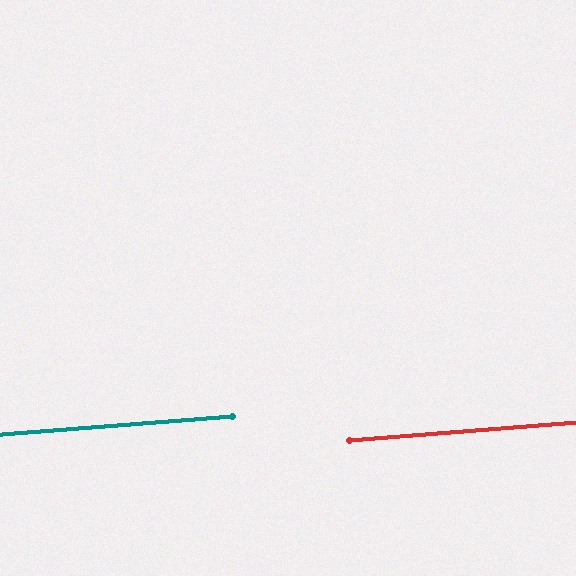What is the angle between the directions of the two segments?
Approximately 0 degrees.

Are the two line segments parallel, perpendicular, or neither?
Parallel — their directions differ by only 0.1°.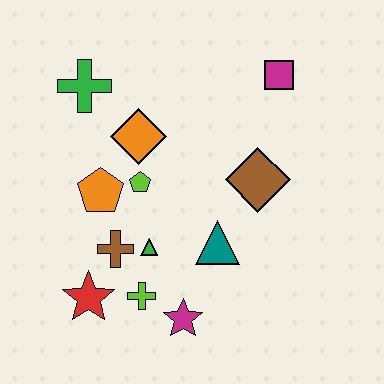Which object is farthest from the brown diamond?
The red star is farthest from the brown diamond.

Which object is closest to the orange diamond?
The lime pentagon is closest to the orange diamond.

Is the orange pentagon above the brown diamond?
No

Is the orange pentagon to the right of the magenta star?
No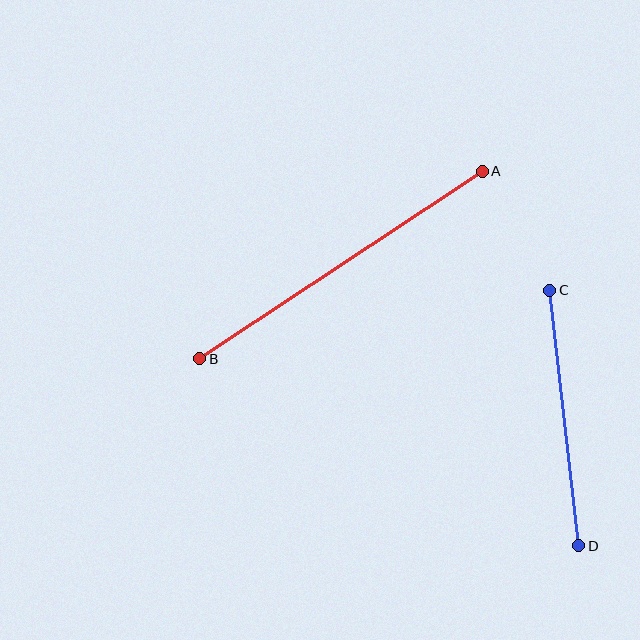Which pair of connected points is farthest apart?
Points A and B are farthest apart.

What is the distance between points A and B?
The distance is approximately 339 pixels.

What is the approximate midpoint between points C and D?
The midpoint is at approximately (564, 418) pixels.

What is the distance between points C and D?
The distance is approximately 257 pixels.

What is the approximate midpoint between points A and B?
The midpoint is at approximately (341, 265) pixels.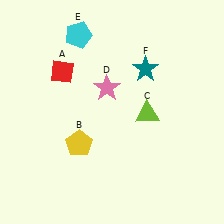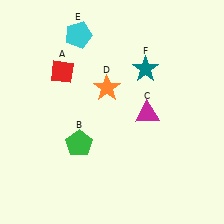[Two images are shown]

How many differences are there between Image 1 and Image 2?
There are 3 differences between the two images.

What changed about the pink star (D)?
In Image 1, D is pink. In Image 2, it changed to orange.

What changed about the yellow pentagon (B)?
In Image 1, B is yellow. In Image 2, it changed to green.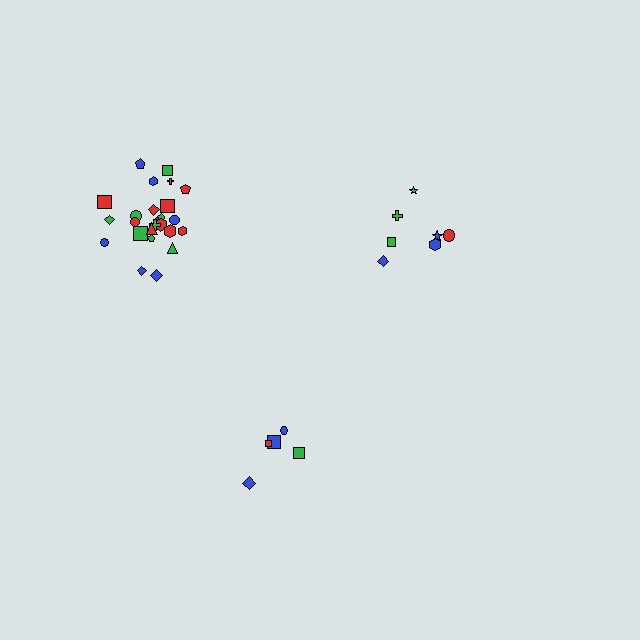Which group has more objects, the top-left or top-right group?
The top-left group.